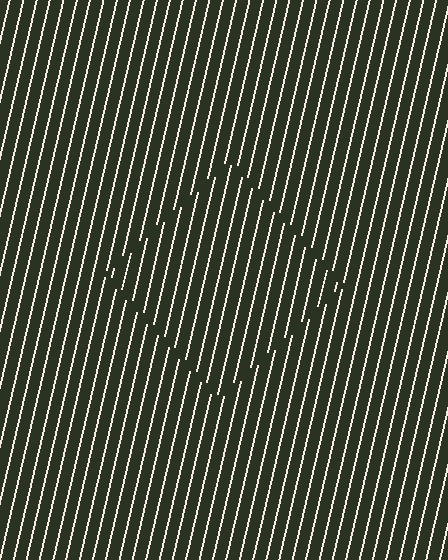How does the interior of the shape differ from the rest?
The interior of the shape contains the same grating, shifted by half a period — the contour is defined by the phase discontinuity where line-ends from the inner and outer gratings abut.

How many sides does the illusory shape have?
4 sides — the line-ends trace a square.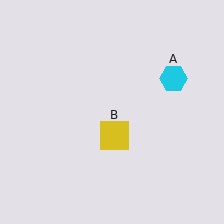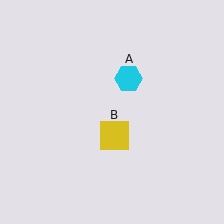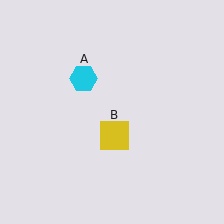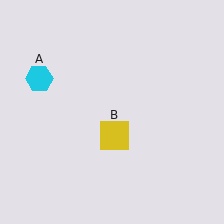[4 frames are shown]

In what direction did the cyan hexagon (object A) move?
The cyan hexagon (object A) moved left.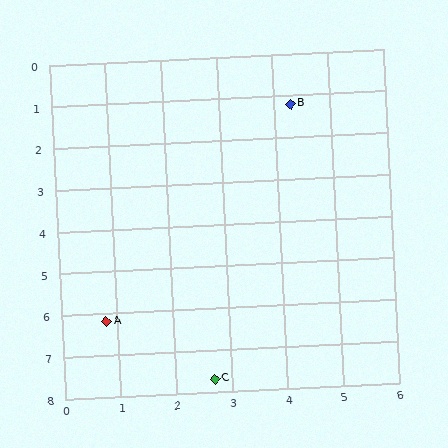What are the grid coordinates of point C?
Point C is at approximately (2.7, 7.7).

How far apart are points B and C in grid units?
Points B and C are about 6.7 grid units apart.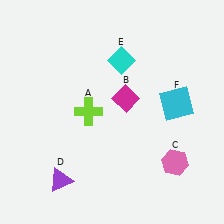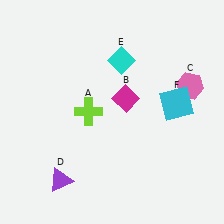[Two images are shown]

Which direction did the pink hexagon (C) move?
The pink hexagon (C) moved up.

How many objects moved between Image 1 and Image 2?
1 object moved between the two images.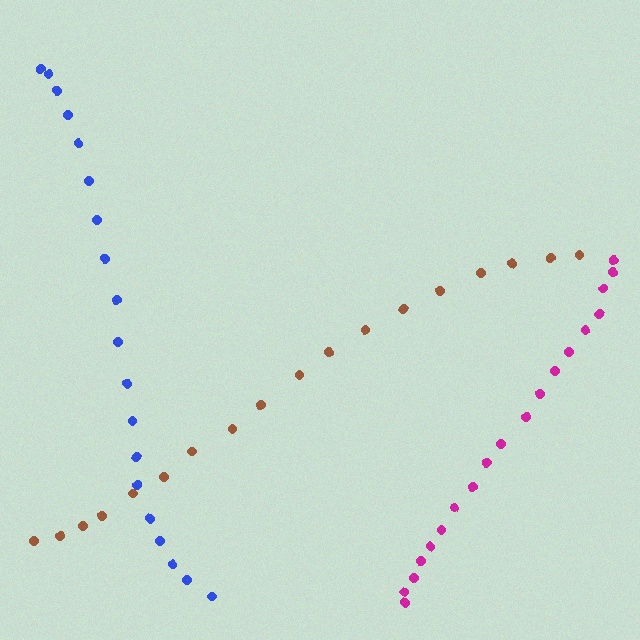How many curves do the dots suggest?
There are 3 distinct paths.